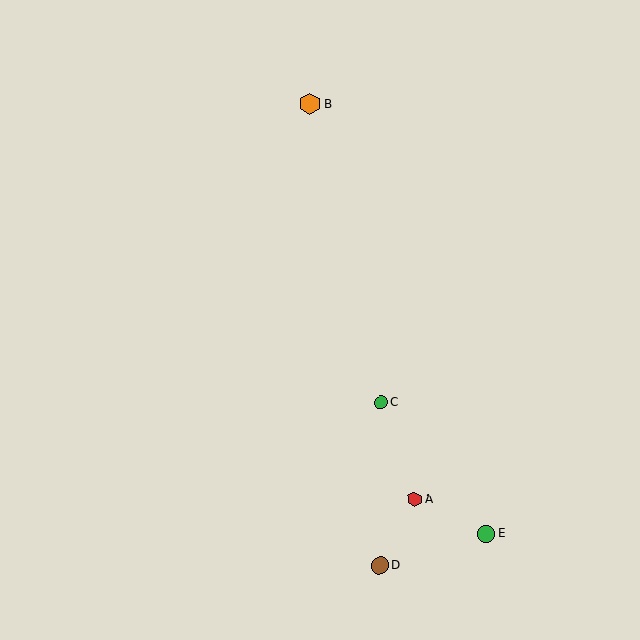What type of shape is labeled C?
Shape C is a green circle.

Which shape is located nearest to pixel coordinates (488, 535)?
The green circle (labeled E) at (486, 534) is nearest to that location.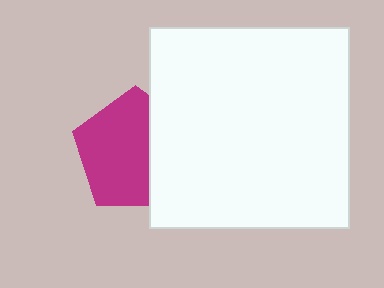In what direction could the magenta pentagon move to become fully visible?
The magenta pentagon could move left. That would shift it out from behind the white square entirely.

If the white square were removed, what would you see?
You would see the complete magenta pentagon.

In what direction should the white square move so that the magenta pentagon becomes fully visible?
The white square should move right. That is the shortest direction to clear the overlap and leave the magenta pentagon fully visible.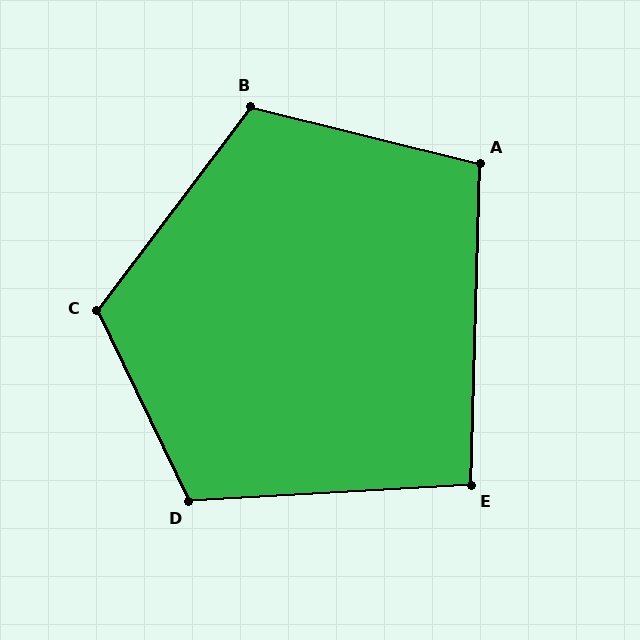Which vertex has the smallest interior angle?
E, at approximately 95 degrees.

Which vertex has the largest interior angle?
C, at approximately 117 degrees.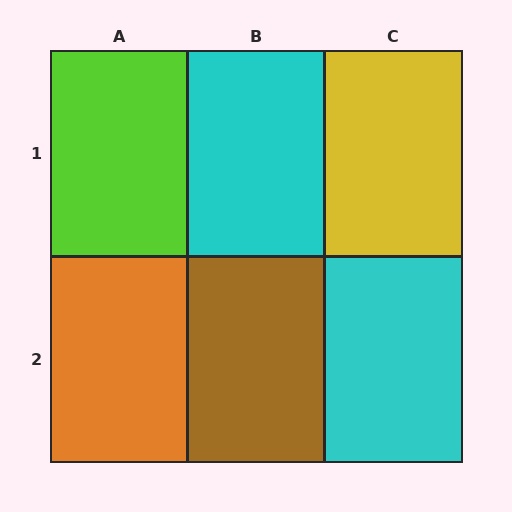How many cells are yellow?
1 cell is yellow.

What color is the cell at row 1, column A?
Lime.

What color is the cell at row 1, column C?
Yellow.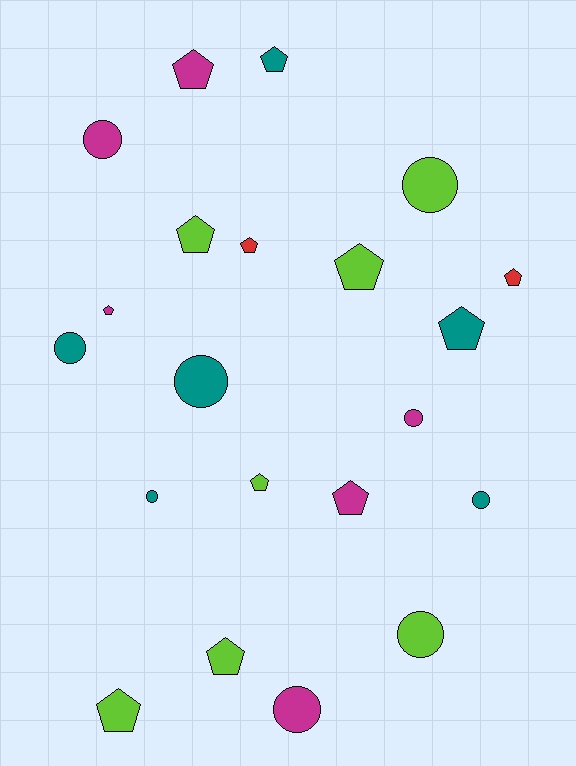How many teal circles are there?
There are 4 teal circles.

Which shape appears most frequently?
Pentagon, with 12 objects.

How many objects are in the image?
There are 21 objects.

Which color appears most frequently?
Lime, with 7 objects.